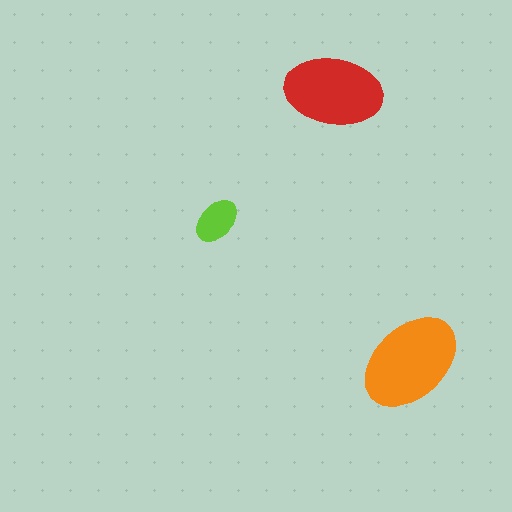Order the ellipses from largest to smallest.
the orange one, the red one, the lime one.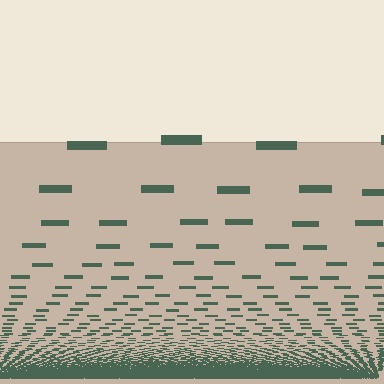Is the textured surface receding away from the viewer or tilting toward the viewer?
The surface appears to tilt toward the viewer. Texture elements get larger and sparser toward the top.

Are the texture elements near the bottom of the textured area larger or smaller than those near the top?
Smaller. The gradient is inverted — elements near the bottom are smaller and denser.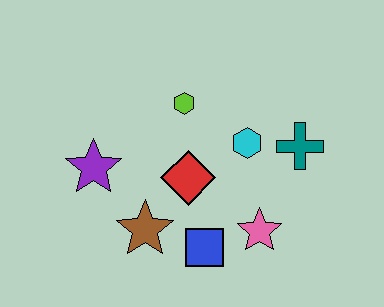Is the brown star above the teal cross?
No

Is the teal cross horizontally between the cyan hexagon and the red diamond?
No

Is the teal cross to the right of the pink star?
Yes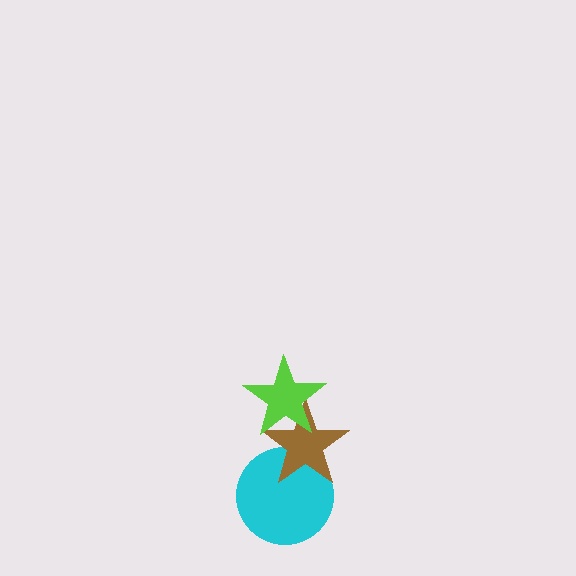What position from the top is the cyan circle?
The cyan circle is 3rd from the top.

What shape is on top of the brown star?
The lime star is on top of the brown star.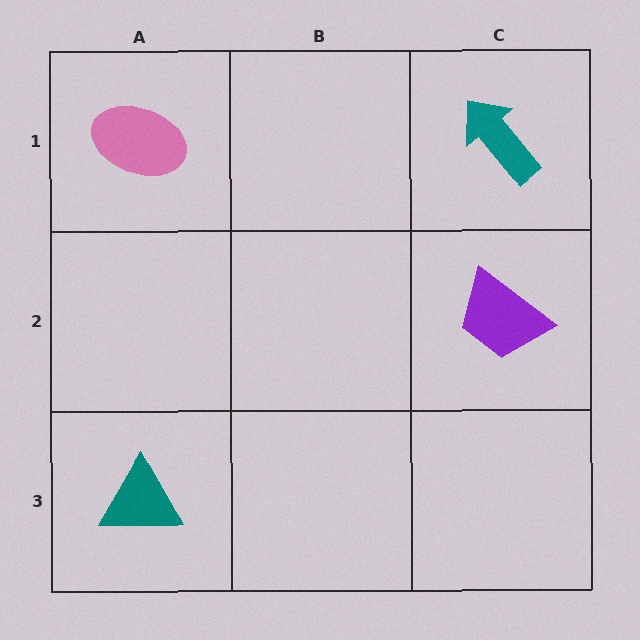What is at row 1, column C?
A teal arrow.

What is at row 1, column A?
A pink ellipse.